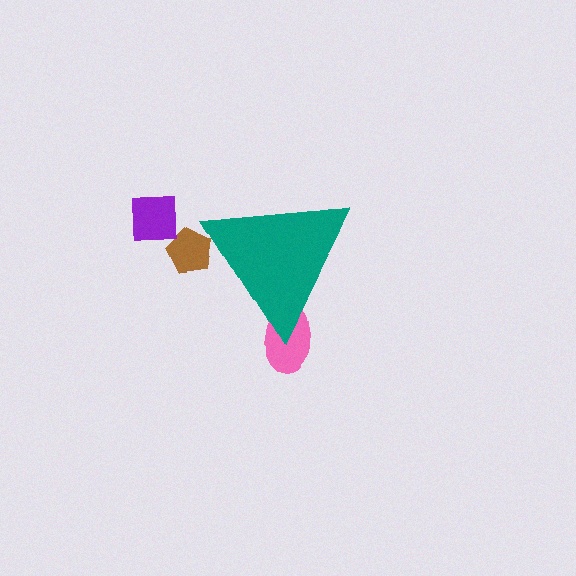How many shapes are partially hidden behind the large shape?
2 shapes are partially hidden.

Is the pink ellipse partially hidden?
Yes, the pink ellipse is partially hidden behind the teal triangle.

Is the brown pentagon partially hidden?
Yes, the brown pentagon is partially hidden behind the teal triangle.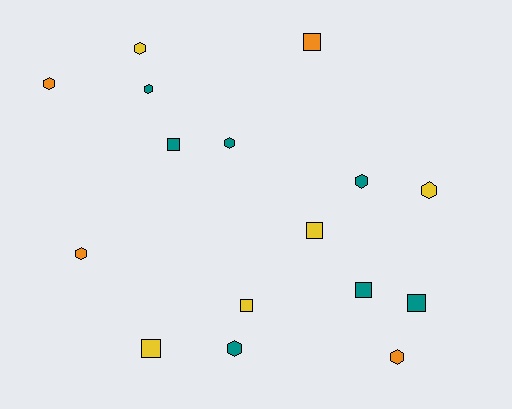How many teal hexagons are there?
There are 4 teal hexagons.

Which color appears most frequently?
Teal, with 7 objects.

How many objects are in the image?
There are 16 objects.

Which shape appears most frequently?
Hexagon, with 9 objects.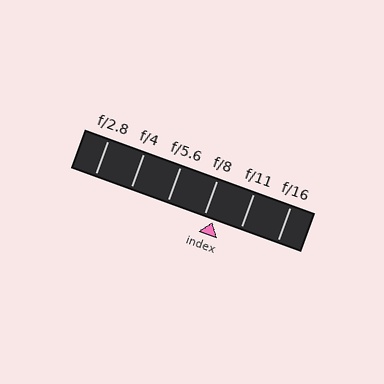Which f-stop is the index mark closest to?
The index mark is closest to f/8.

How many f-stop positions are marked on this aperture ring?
There are 6 f-stop positions marked.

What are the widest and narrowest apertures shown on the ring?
The widest aperture shown is f/2.8 and the narrowest is f/16.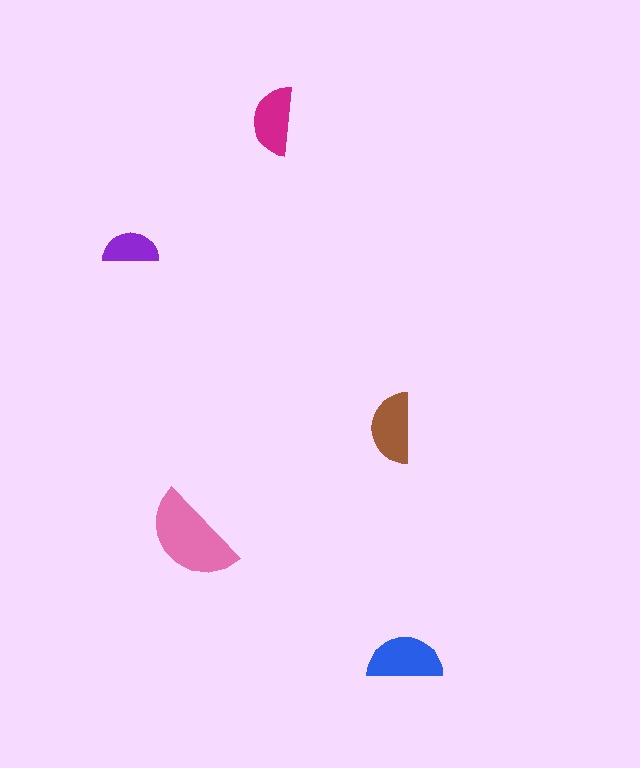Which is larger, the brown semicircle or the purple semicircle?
The brown one.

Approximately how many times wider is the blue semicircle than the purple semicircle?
About 1.5 times wider.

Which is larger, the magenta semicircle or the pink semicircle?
The pink one.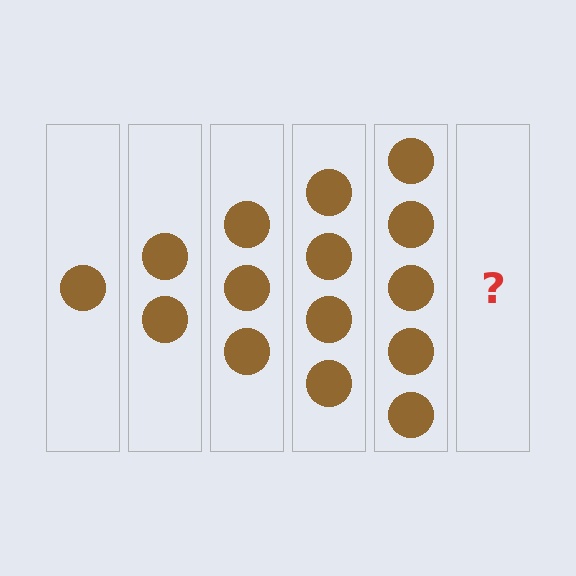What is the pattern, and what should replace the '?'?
The pattern is that each step adds one more circle. The '?' should be 6 circles.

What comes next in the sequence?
The next element should be 6 circles.